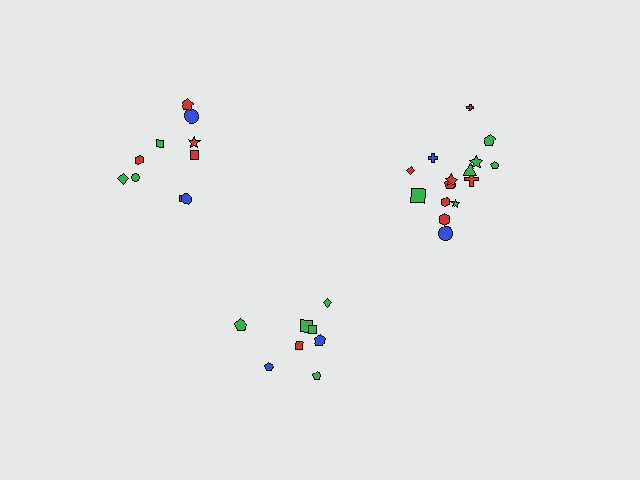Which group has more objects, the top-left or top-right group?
The top-right group.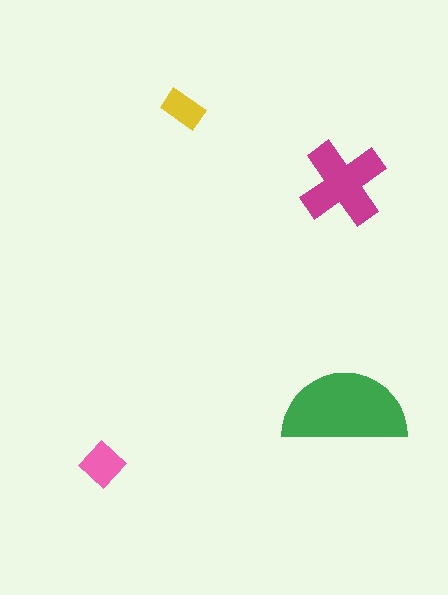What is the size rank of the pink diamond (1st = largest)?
3rd.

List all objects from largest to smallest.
The green semicircle, the magenta cross, the pink diamond, the yellow rectangle.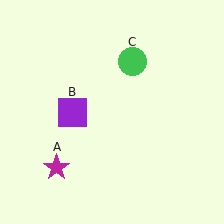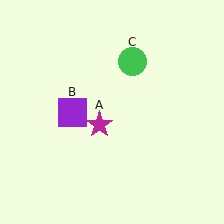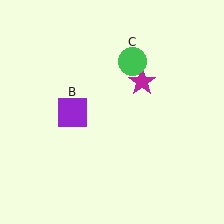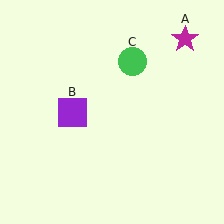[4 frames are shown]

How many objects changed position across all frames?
1 object changed position: magenta star (object A).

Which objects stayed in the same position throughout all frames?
Purple square (object B) and green circle (object C) remained stationary.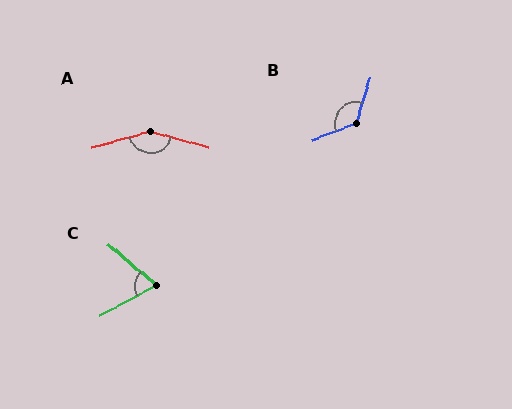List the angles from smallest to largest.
C (69°), B (128°), A (150°).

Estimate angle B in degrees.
Approximately 128 degrees.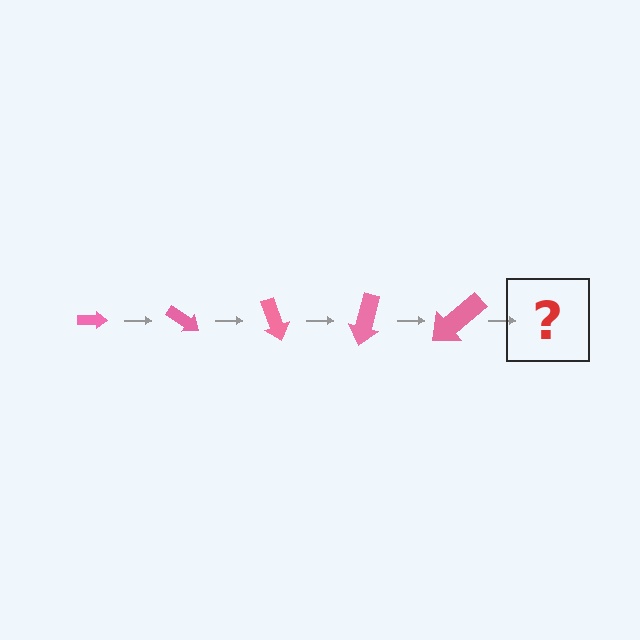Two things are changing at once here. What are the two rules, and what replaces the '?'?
The two rules are that the arrow grows larger each step and it rotates 35 degrees each step. The '?' should be an arrow, larger than the previous one and rotated 175 degrees from the start.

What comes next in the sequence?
The next element should be an arrow, larger than the previous one and rotated 175 degrees from the start.